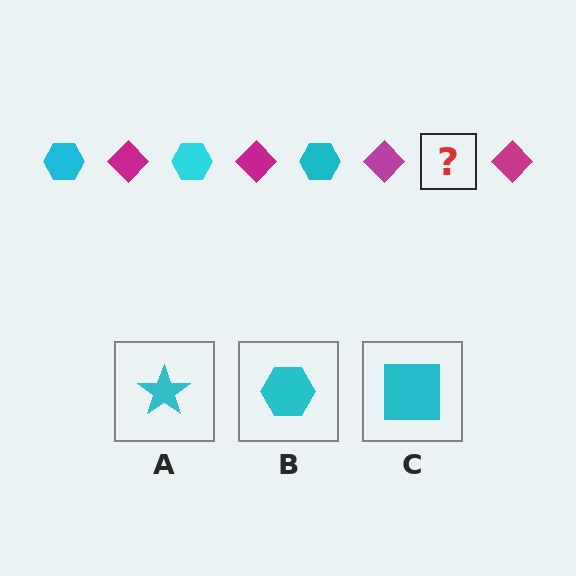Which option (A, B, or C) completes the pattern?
B.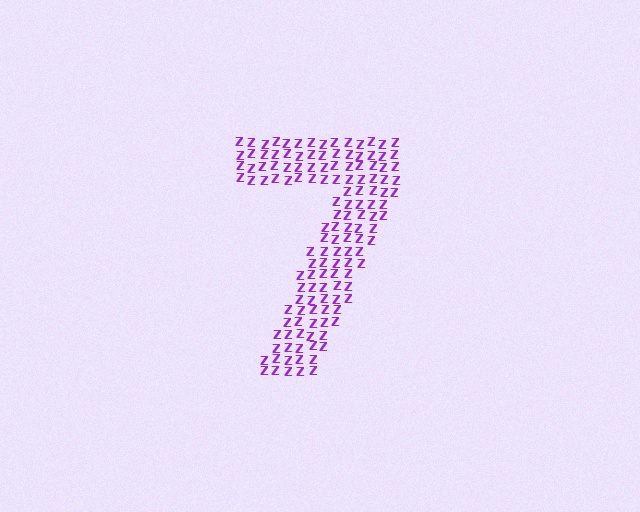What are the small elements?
The small elements are letter Z's.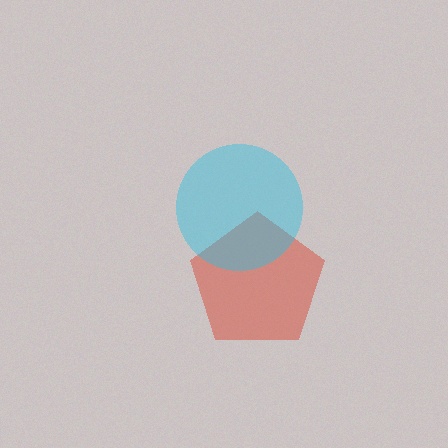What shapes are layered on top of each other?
The layered shapes are: a red pentagon, a cyan circle.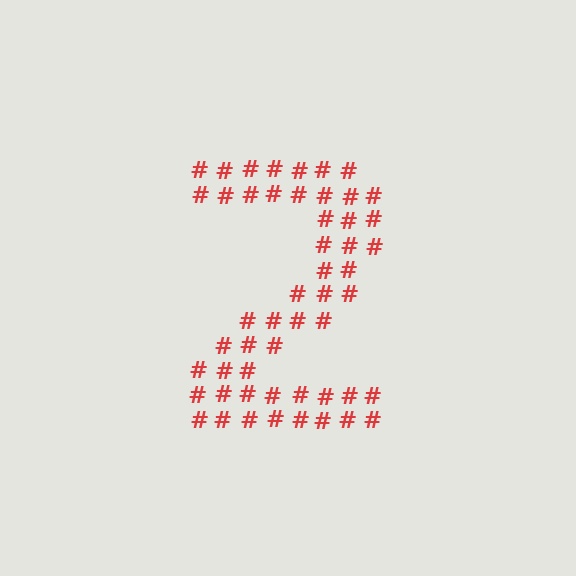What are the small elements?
The small elements are hash symbols.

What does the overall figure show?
The overall figure shows the digit 2.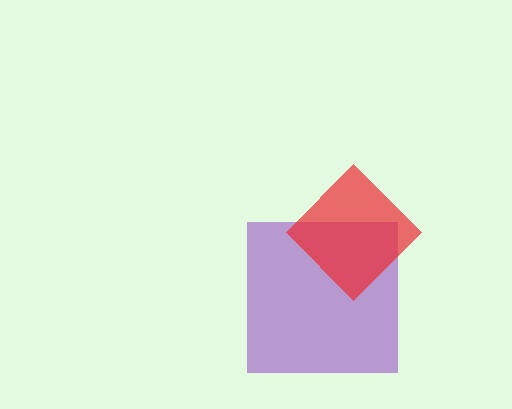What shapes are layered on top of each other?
The layered shapes are: a purple square, a red diamond.